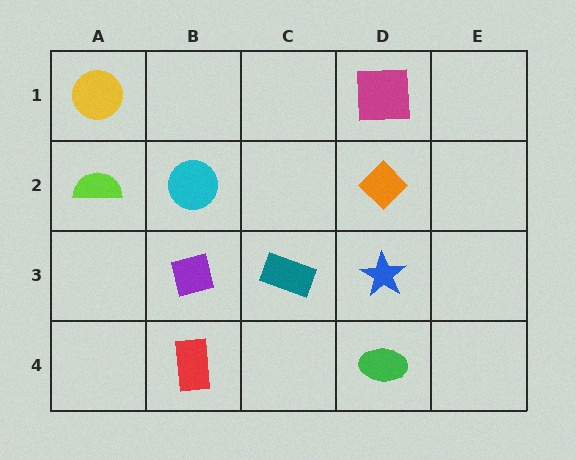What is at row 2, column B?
A cyan circle.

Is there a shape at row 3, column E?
No, that cell is empty.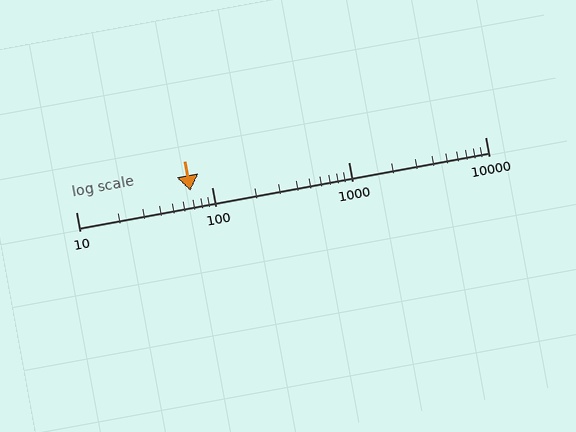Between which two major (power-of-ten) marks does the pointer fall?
The pointer is between 10 and 100.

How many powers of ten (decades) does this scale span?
The scale spans 3 decades, from 10 to 10000.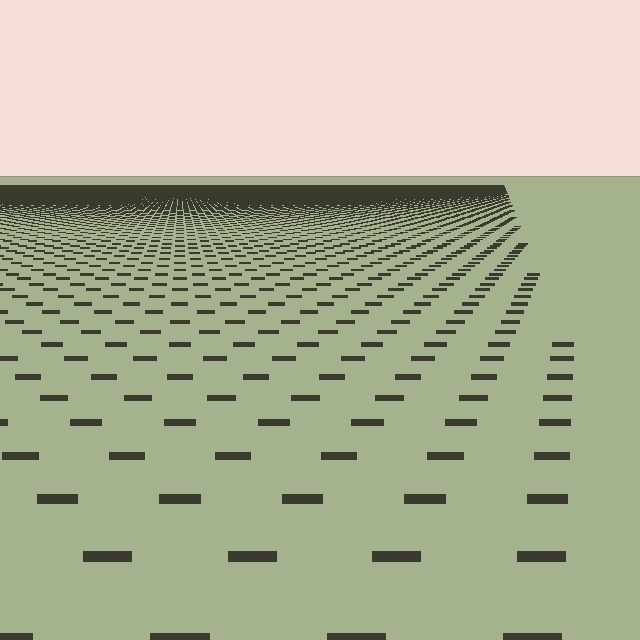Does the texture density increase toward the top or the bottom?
Density increases toward the top.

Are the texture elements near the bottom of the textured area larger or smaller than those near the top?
Larger. Near the bottom, elements are closer to the viewer and appear at a bigger on-screen size.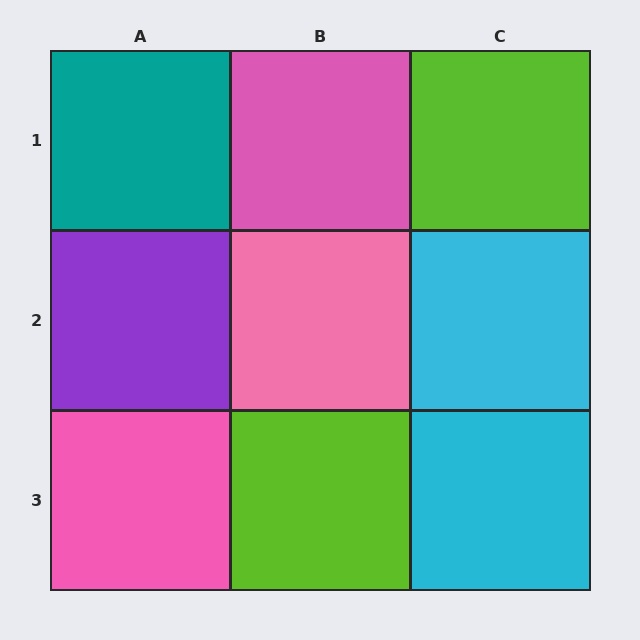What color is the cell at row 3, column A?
Pink.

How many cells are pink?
3 cells are pink.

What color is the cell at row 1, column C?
Lime.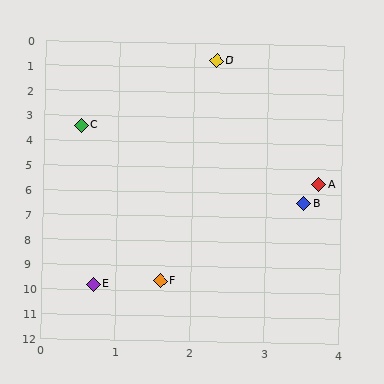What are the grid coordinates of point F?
Point F is at approximately (1.6, 9.6).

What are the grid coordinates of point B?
Point B is at approximately (3.5, 6.4).